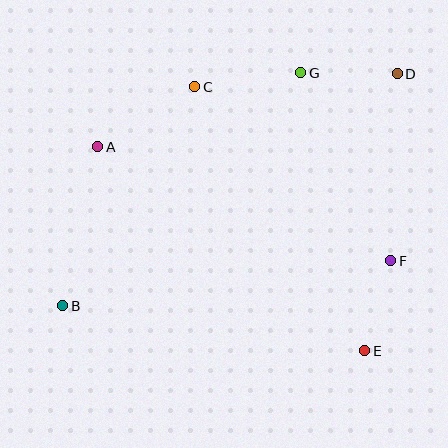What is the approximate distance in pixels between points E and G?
The distance between E and G is approximately 285 pixels.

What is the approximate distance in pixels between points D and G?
The distance between D and G is approximately 97 pixels.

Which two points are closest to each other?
Points E and F are closest to each other.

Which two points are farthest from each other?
Points B and D are farthest from each other.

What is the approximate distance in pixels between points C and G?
The distance between C and G is approximately 107 pixels.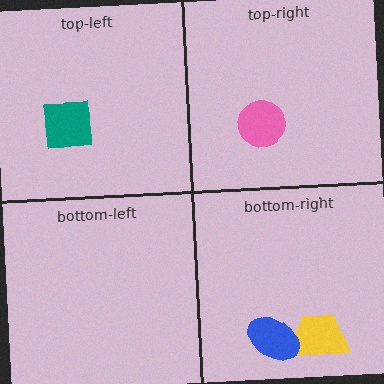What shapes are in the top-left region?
The teal square.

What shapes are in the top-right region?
The pink circle.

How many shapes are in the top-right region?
1.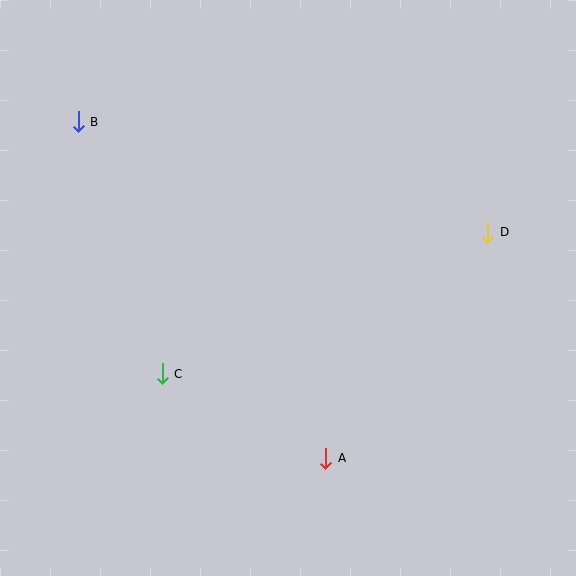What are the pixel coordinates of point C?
Point C is at (162, 374).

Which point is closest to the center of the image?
Point C at (162, 374) is closest to the center.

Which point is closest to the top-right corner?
Point D is closest to the top-right corner.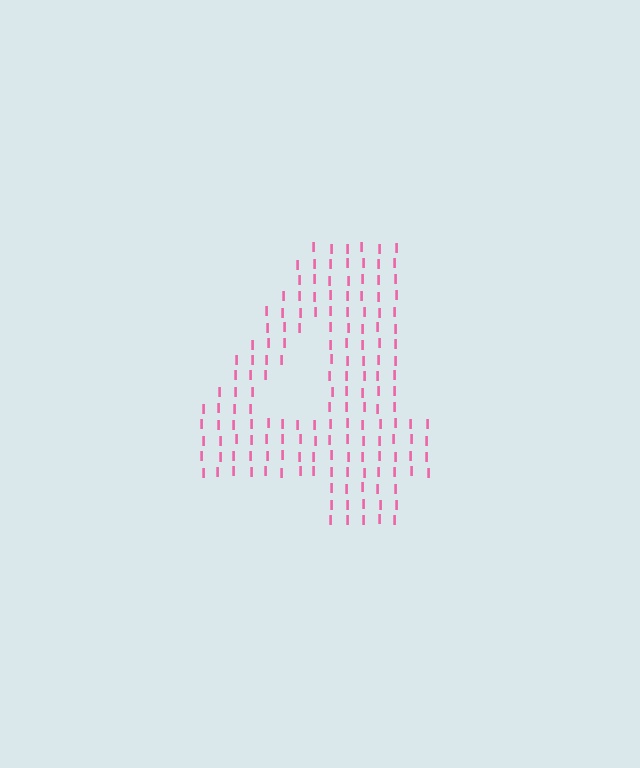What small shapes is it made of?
It is made of small letter I's.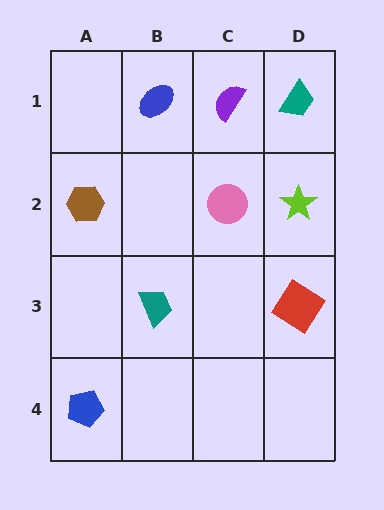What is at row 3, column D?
A red diamond.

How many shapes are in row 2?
3 shapes.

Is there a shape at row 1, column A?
No, that cell is empty.